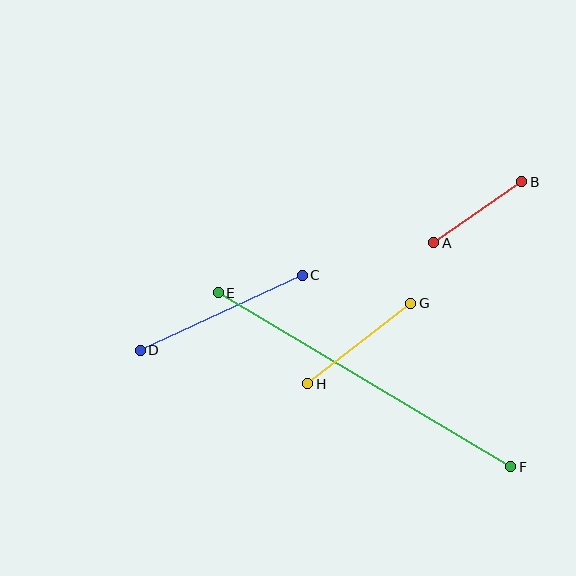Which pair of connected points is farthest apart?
Points E and F are farthest apart.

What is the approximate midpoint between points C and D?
The midpoint is at approximately (221, 313) pixels.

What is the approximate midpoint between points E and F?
The midpoint is at approximately (365, 380) pixels.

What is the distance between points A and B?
The distance is approximately 107 pixels.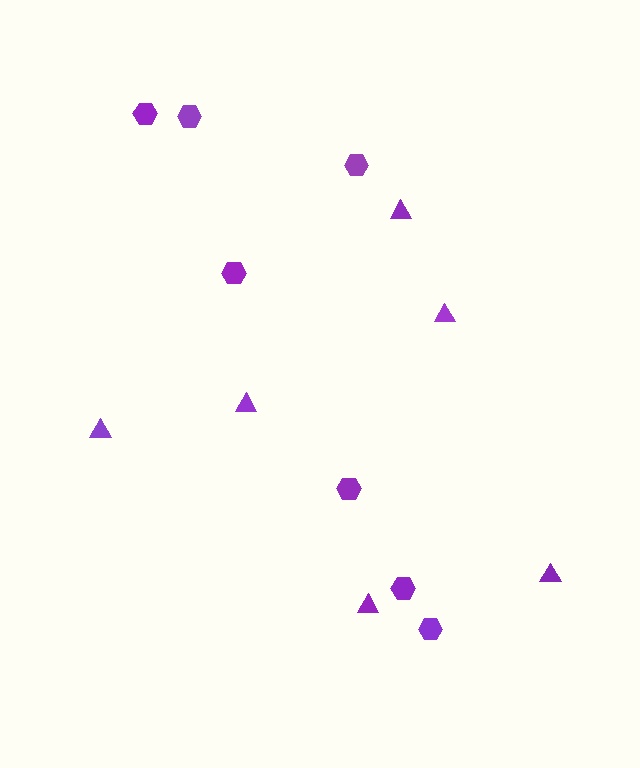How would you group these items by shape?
There are 2 groups: one group of hexagons (7) and one group of triangles (6).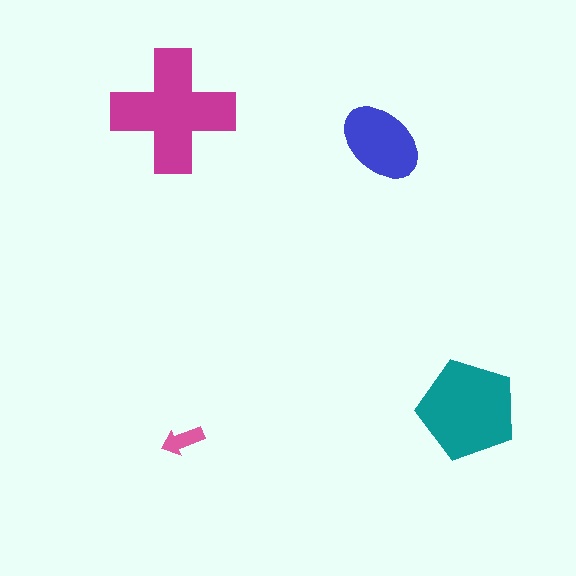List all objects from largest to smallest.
The magenta cross, the teal pentagon, the blue ellipse, the pink arrow.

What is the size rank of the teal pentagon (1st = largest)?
2nd.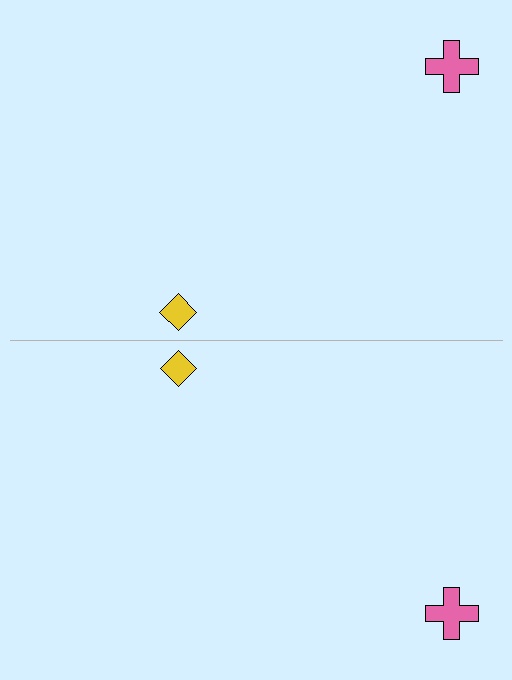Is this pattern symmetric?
Yes, this pattern has bilateral (reflection) symmetry.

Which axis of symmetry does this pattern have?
The pattern has a horizontal axis of symmetry running through the center of the image.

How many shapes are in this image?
There are 4 shapes in this image.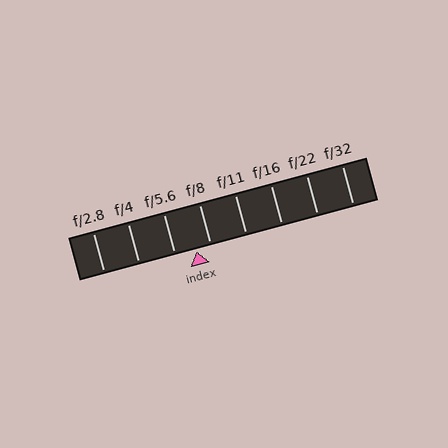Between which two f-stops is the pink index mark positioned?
The index mark is between f/5.6 and f/8.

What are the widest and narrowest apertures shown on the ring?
The widest aperture shown is f/2.8 and the narrowest is f/32.